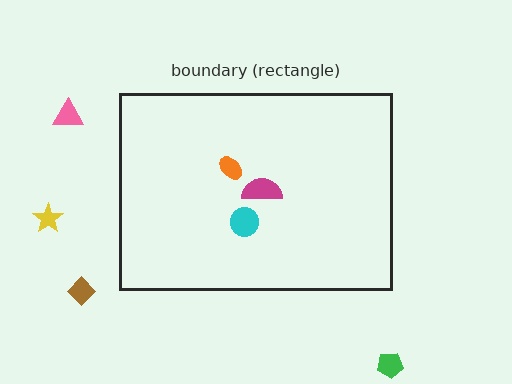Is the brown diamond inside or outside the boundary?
Outside.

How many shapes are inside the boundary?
3 inside, 4 outside.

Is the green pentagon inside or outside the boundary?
Outside.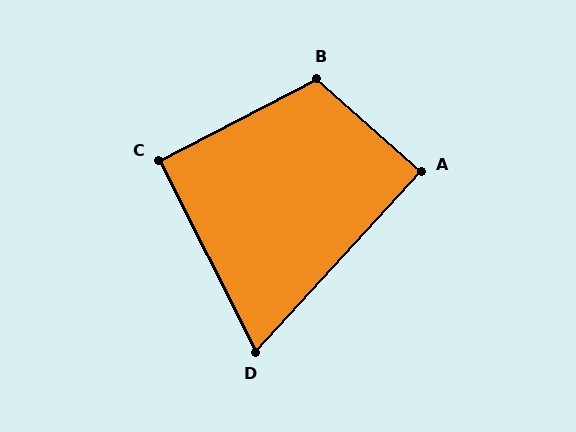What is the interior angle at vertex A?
Approximately 89 degrees (approximately right).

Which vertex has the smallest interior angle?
D, at approximately 69 degrees.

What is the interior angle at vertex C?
Approximately 91 degrees (approximately right).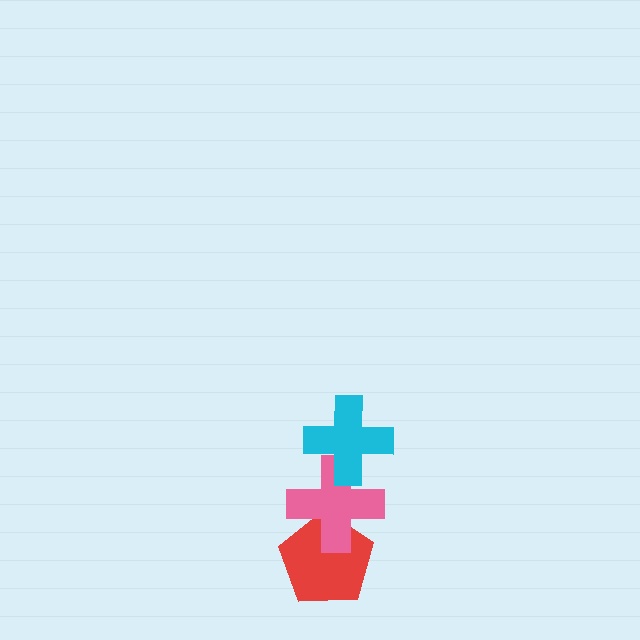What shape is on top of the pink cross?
The cyan cross is on top of the pink cross.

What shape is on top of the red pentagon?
The pink cross is on top of the red pentagon.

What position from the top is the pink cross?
The pink cross is 2nd from the top.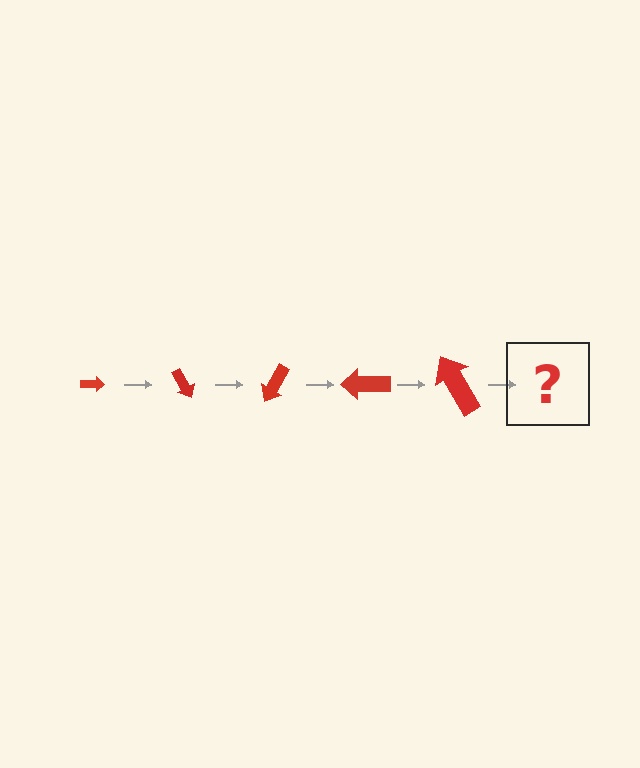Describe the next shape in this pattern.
It should be an arrow, larger than the previous one and rotated 300 degrees from the start.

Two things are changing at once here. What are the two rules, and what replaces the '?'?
The two rules are that the arrow grows larger each step and it rotates 60 degrees each step. The '?' should be an arrow, larger than the previous one and rotated 300 degrees from the start.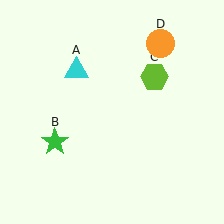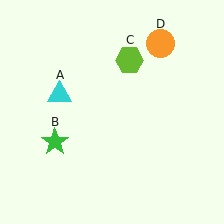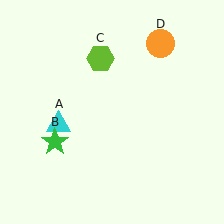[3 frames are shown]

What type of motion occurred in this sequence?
The cyan triangle (object A), lime hexagon (object C) rotated counterclockwise around the center of the scene.